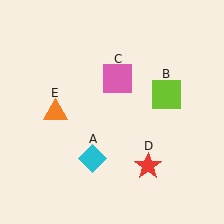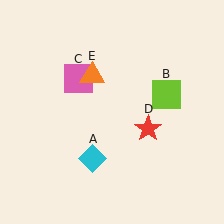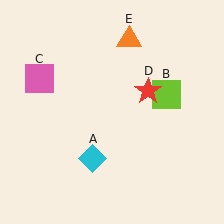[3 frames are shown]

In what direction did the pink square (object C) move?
The pink square (object C) moved left.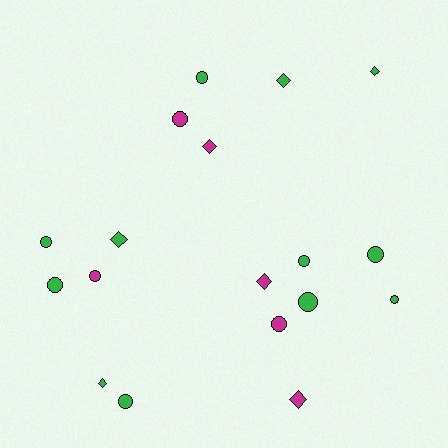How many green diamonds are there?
There are 4 green diamonds.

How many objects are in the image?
There are 18 objects.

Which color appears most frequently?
Green, with 12 objects.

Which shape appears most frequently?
Circle, with 11 objects.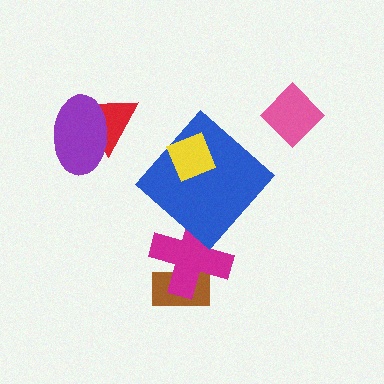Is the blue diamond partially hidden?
Yes, it is partially covered by another shape.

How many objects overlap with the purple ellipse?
1 object overlaps with the purple ellipse.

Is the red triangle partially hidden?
Yes, it is partially covered by another shape.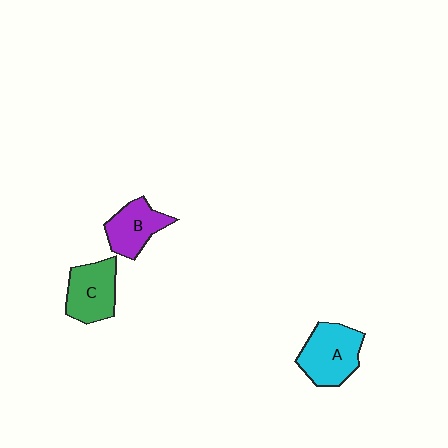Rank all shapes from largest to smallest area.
From largest to smallest: A (cyan), C (green), B (purple).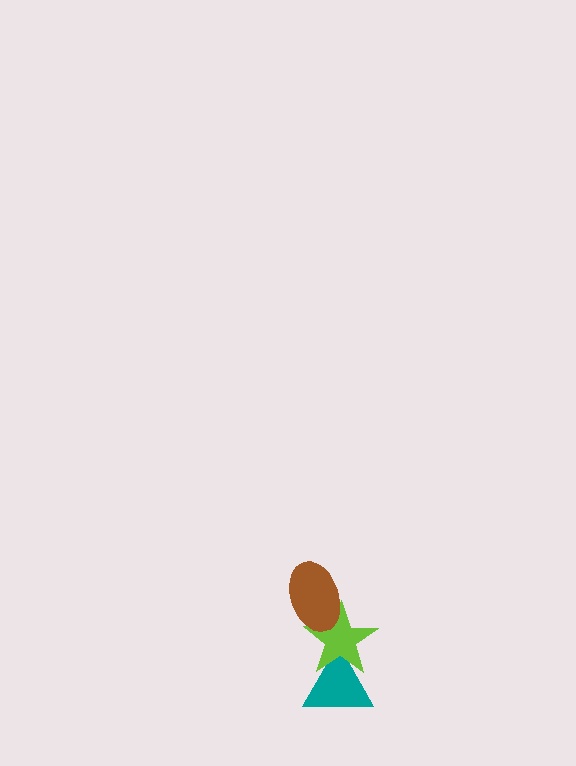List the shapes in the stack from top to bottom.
From top to bottom: the brown ellipse, the lime star, the teal triangle.